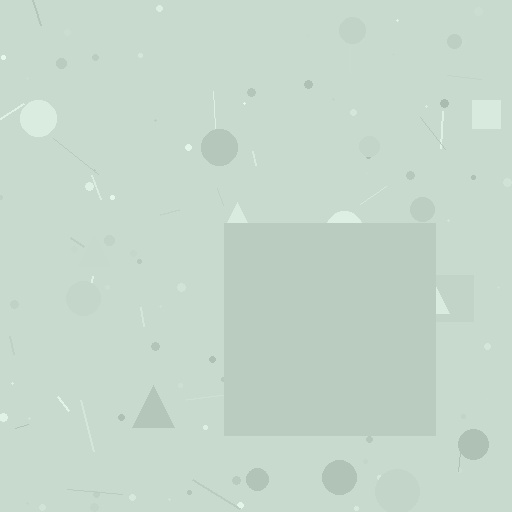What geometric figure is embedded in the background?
A square is embedded in the background.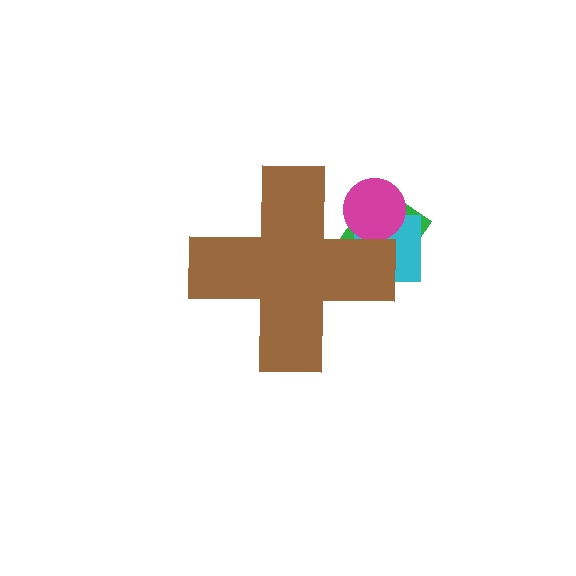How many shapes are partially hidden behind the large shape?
3 shapes are partially hidden.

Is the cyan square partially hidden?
Yes, the cyan square is partially hidden behind the brown cross.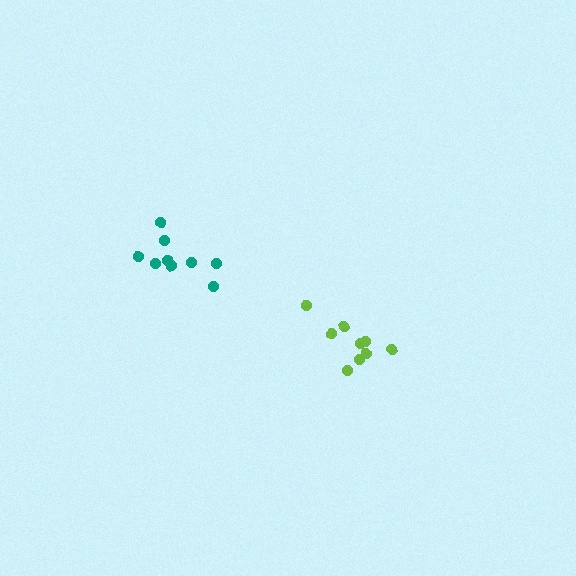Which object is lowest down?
The lime cluster is bottommost.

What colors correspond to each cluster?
The clusters are colored: lime, teal.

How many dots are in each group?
Group 1: 9 dots, Group 2: 9 dots (18 total).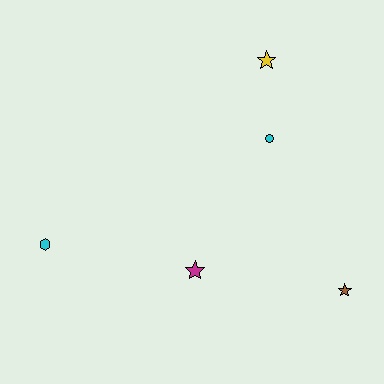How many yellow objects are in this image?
There is 1 yellow object.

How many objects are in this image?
There are 5 objects.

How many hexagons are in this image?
There is 1 hexagon.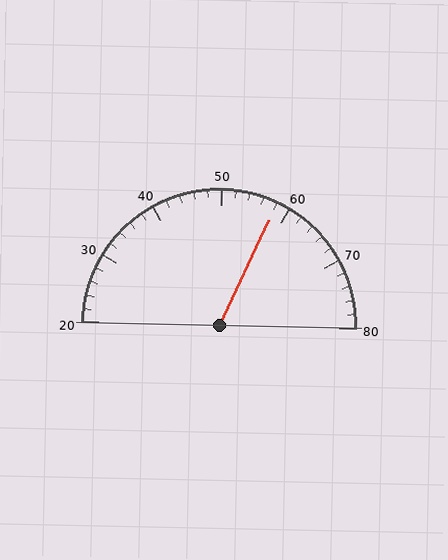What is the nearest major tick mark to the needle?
The nearest major tick mark is 60.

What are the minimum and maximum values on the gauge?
The gauge ranges from 20 to 80.